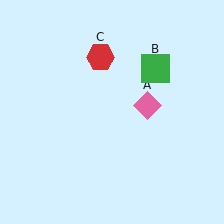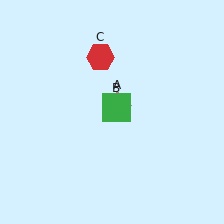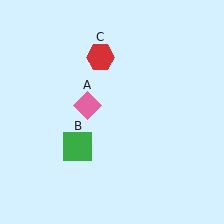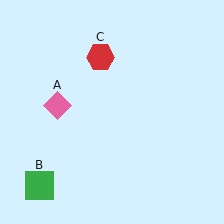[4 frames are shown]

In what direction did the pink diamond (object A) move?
The pink diamond (object A) moved left.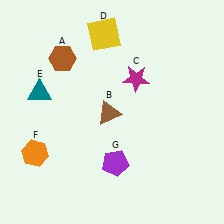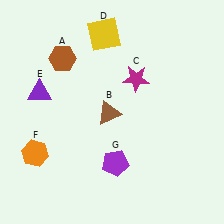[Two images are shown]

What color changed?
The triangle (E) changed from teal in Image 1 to purple in Image 2.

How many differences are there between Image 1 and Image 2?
There is 1 difference between the two images.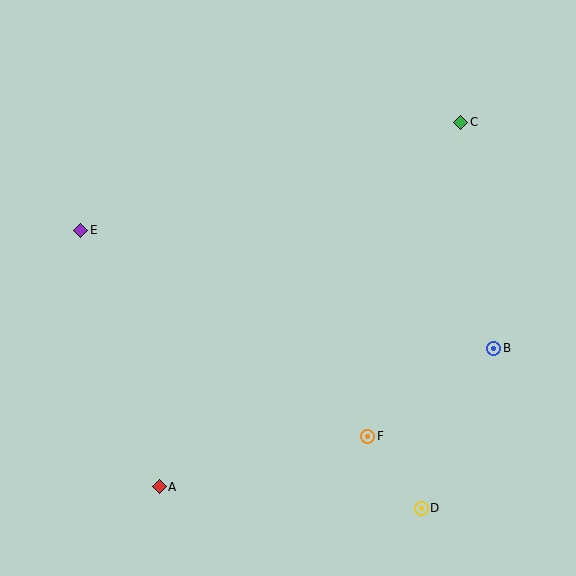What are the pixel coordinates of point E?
Point E is at (81, 230).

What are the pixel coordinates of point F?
Point F is at (368, 436).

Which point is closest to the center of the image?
Point F at (368, 436) is closest to the center.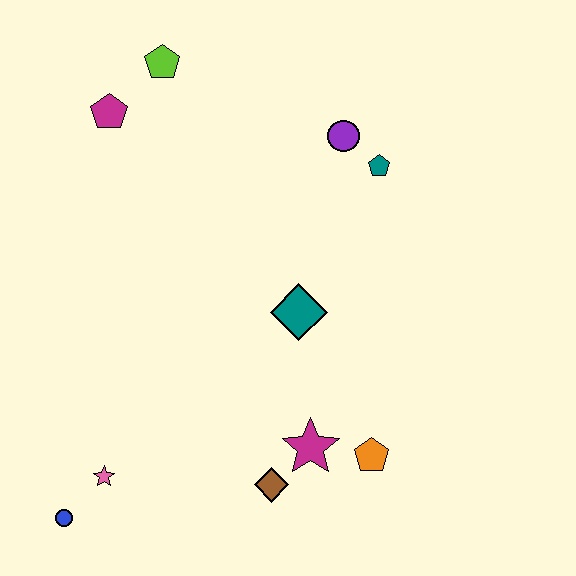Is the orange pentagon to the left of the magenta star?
No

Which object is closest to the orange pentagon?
The magenta star is closest to the orange pentagon.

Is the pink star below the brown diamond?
No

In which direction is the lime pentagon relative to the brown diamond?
The lime pentagon is above the brown diamond.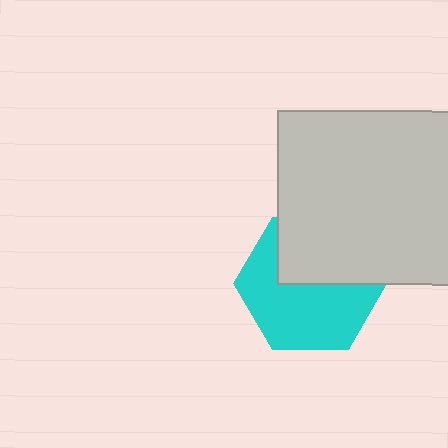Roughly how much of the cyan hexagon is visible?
About half of it is visible (roughly 59%).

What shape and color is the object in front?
The object in front is a light gray square.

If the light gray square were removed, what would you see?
You would see the complete cyan hexagon.